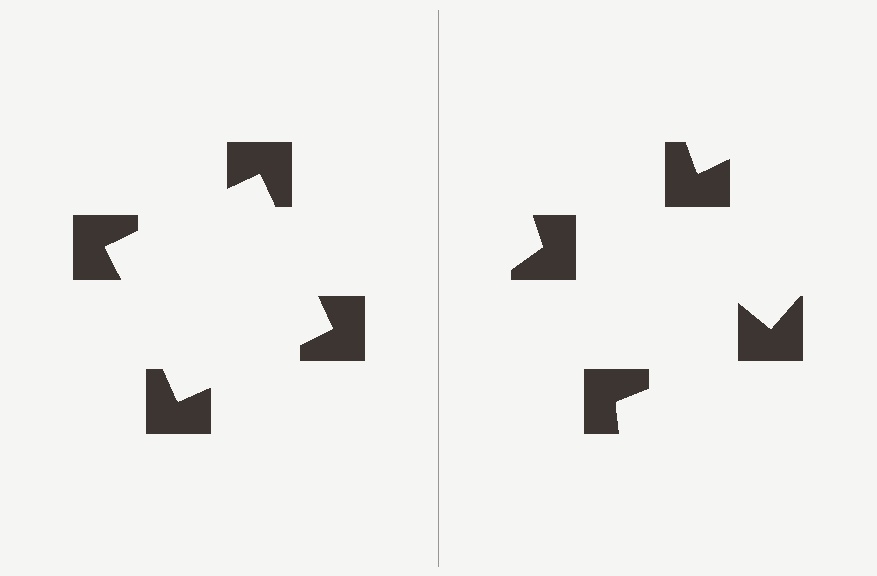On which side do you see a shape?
An illusory square appears on the left side. On the right side the wedge cuts are rotated, so no coherent shape forms.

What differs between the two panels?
The notched squares are positioned identically on both sides; only the wedge orientations differ. On the left they align to a square; on the right they are misaligned.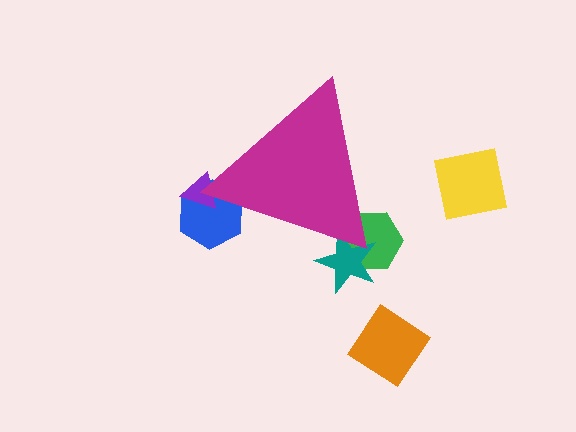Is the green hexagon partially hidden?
Yes, the green hexagon is partially hidden behind the magenta triangle.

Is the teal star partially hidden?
Yes, the teal star is partially hidden behind the magenta triangle.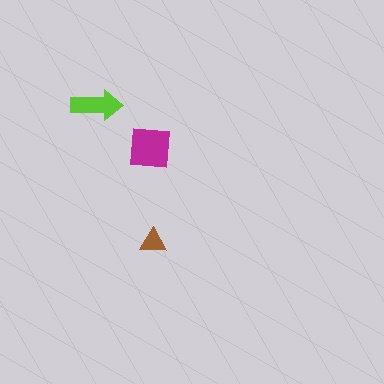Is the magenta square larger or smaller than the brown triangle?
Larger.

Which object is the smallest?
The brown triangle.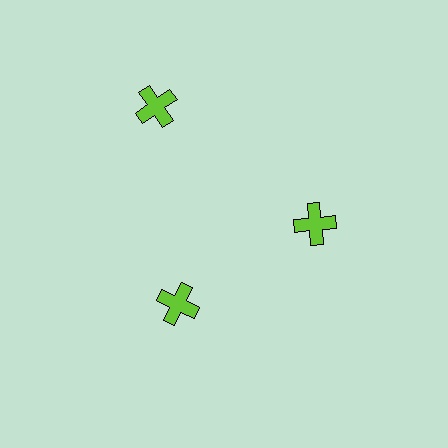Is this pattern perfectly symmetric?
No. The 3 lime crosses are arranged in a ring, but one element near the 11 o'clock position is pushed outward from the center, breaking the 3-fold rotational symmetry.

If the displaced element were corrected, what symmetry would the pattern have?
It would have 3-fold rotational symmetry — the pattern would map onto itself every 120 degrees.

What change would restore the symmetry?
The symmetry would be restored by moving it inward, back onto the ring so that all 3 crosses sit at equal angles and equal distance from the center.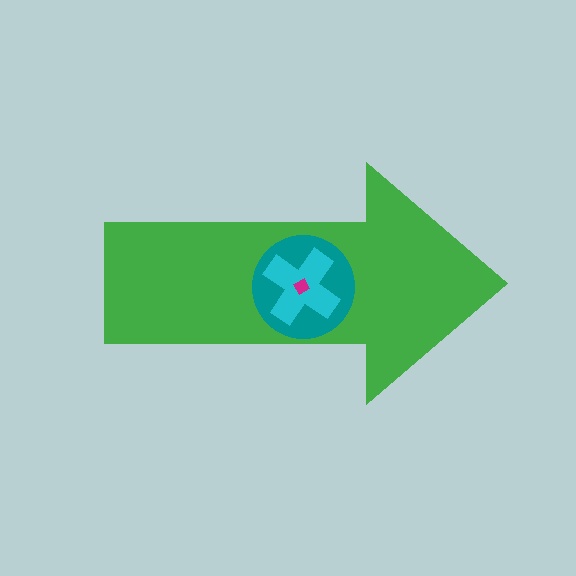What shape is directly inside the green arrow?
The teal circle.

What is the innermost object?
The magenta diamond.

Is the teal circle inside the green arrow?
Yes.